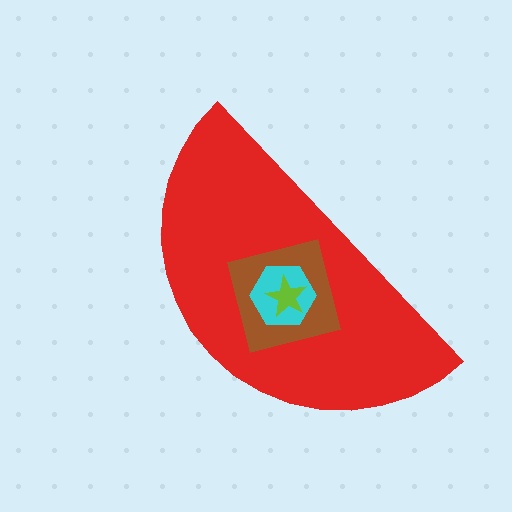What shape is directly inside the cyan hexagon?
The lime star.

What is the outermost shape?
The red semicircle.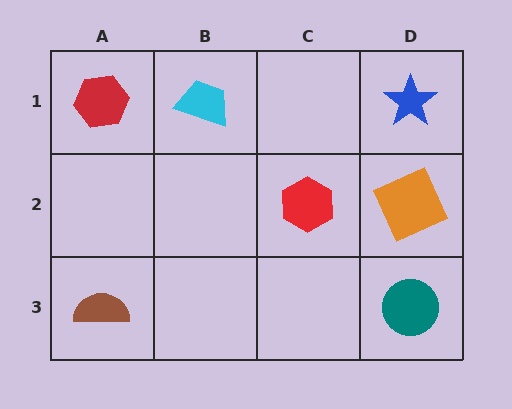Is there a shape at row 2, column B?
No, that cell is empty.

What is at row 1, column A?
A red hexagon.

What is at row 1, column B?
A cyan trapezoid.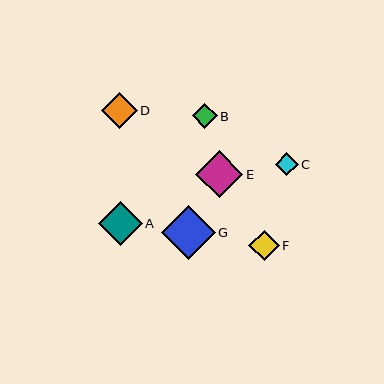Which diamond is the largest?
Diamond G is the largest with a size of approximately 54 pixels.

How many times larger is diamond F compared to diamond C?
Diamond F is approximately 1.3 times the size of diamond C.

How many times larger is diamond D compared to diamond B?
Diamond D is approximately 1.5 times the size of diamond B.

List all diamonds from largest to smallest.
From largest to smallest: G, E, A, D, F, B, C.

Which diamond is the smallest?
Diamond C is the smallest with a size of approximately 23 pixels.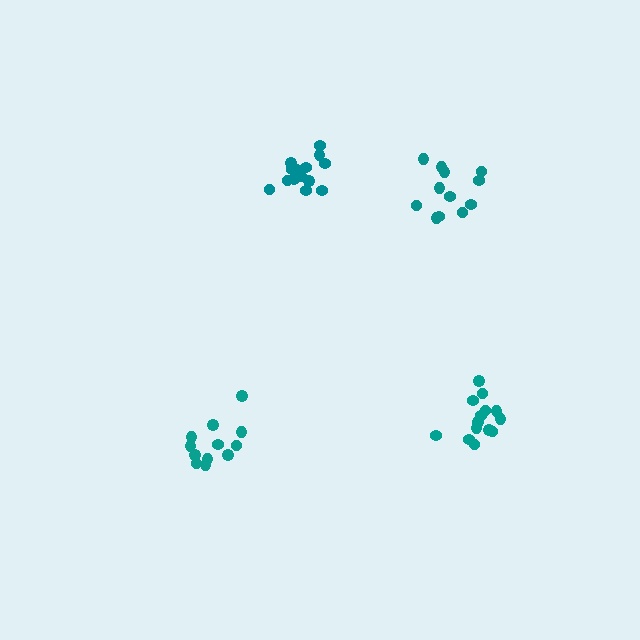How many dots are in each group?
Group 1: 12 dots, Group 2: 14 dots, Group 3: 15 dots, Group 4: 12 dots (53 total).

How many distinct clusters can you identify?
There are 4 distinct clusters.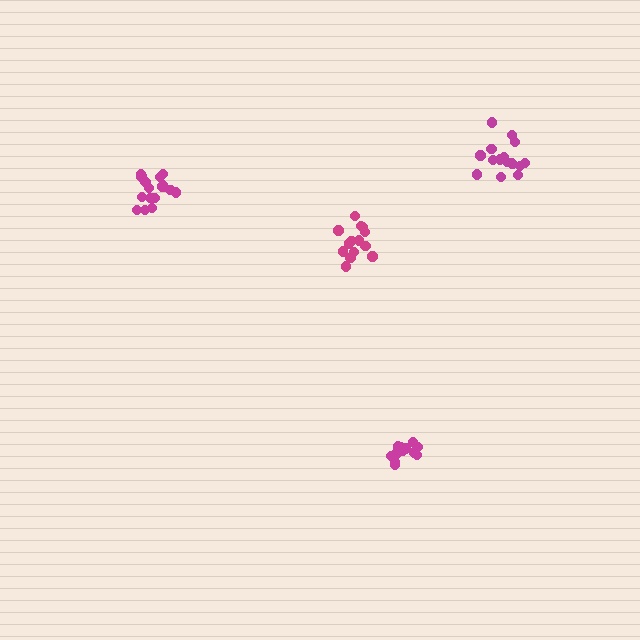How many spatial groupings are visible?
There are 4 spatial groupings.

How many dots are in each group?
Group 1: 14 dots, Group 2: 17 dots, Group 3: 16 dots, Group 4: 12 dots (59 total).